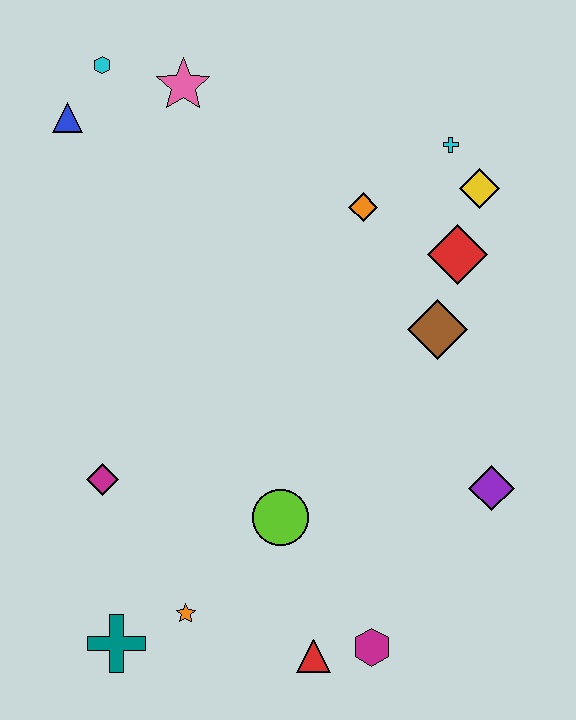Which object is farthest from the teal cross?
The cyan cross is farthest from the teal cross.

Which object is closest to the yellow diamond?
The cyan cross is closest to the yellow diamond.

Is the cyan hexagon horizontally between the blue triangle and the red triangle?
Yes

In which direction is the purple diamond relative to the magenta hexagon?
The purple diamond is above the magenta hexagon.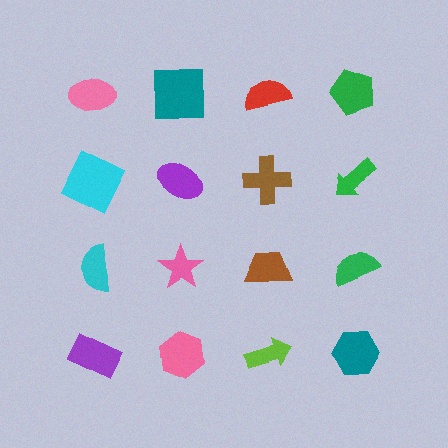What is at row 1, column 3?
A red semicircle.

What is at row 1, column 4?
A green pentagon.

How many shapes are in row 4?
4 shapes.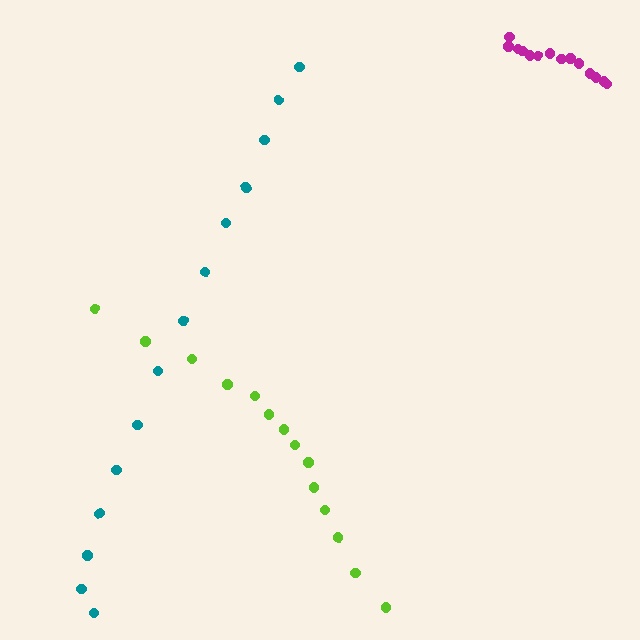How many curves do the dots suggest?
There are 3 distinct paths.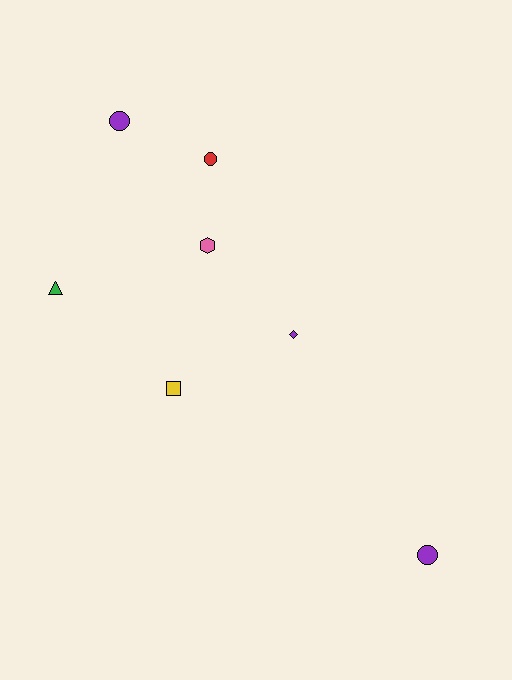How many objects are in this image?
There are 7 objects.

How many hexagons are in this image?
There is 1 hexagon.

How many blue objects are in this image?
There are no blue objects.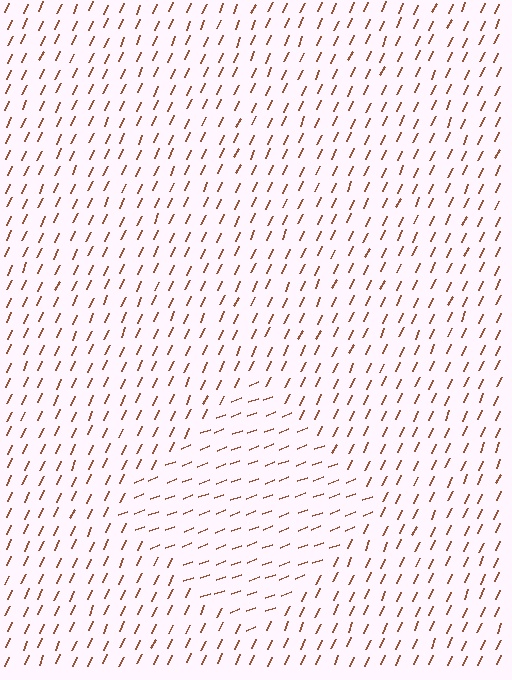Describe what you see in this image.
The image is filled with small brown line segments. A diamond region in the image has lines oriented differently from the surrounding lines, creating a visible texture boundary.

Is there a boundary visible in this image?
Yes, there is a texture boundary formed by a change in line orientation.